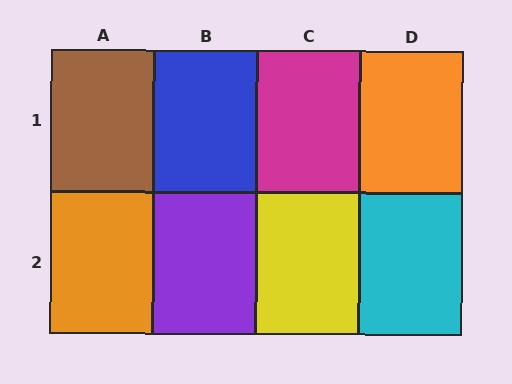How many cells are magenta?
1 cell is magenta.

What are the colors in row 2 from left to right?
Orange, purple, yellow, cyan.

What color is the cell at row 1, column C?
Magenta.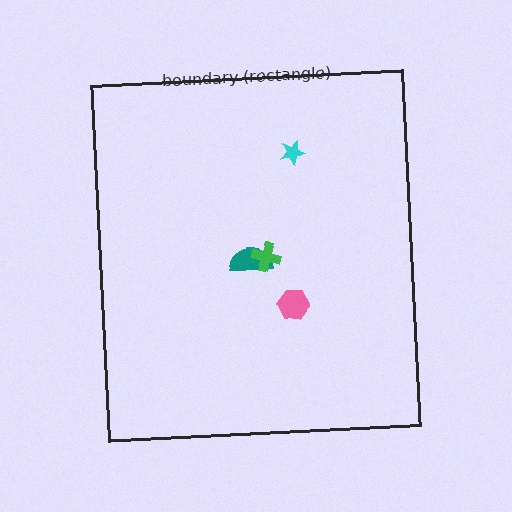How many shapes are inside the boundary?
4 inside, 0 outside.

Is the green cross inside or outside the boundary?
Inside.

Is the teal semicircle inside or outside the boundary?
Inside.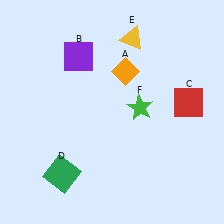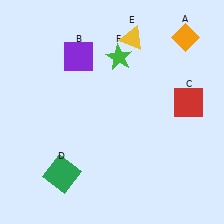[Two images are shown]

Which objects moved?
The objects that moved are: the orange diamond (A), the green star (F).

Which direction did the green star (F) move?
The green star (F) moved up.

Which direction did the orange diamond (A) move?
The orange diamond (A) moved right.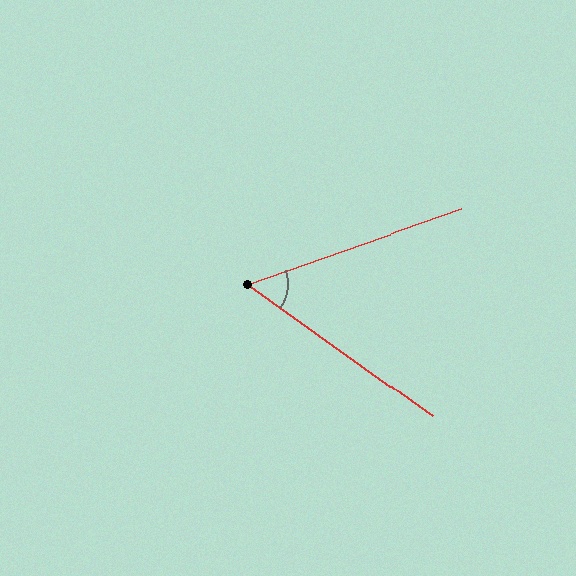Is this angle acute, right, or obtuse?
It is acute.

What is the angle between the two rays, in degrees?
Approximately 55 degrees.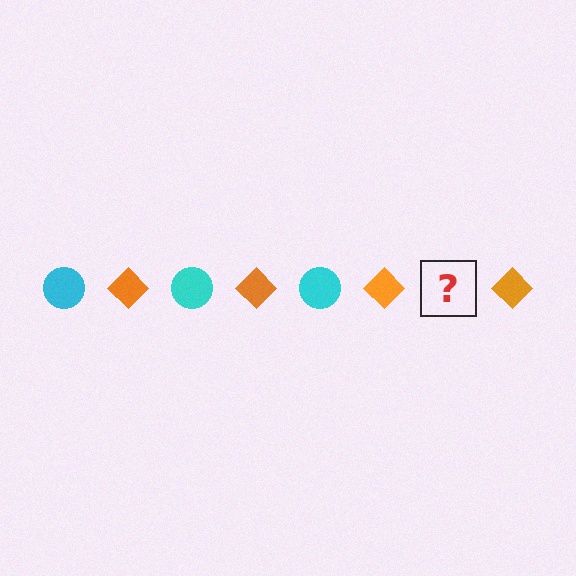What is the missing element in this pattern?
The missing element is a cyan circle.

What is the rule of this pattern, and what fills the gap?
The rule is that the pattern alternates between cyan circle and orange diamond. The gap should be filled with a cyan circle.